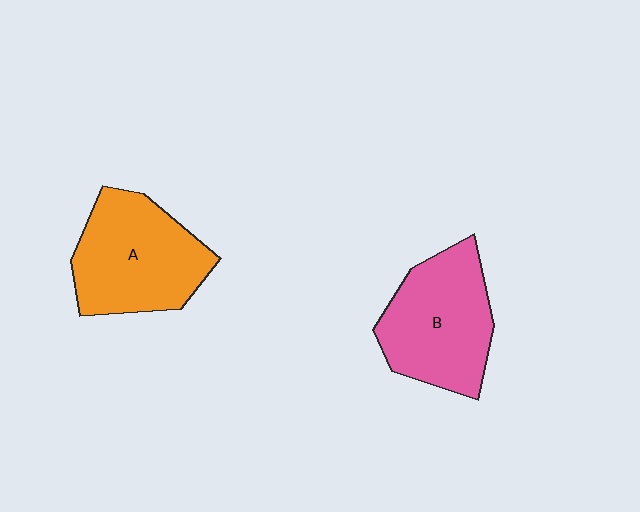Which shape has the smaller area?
Shape B (pink).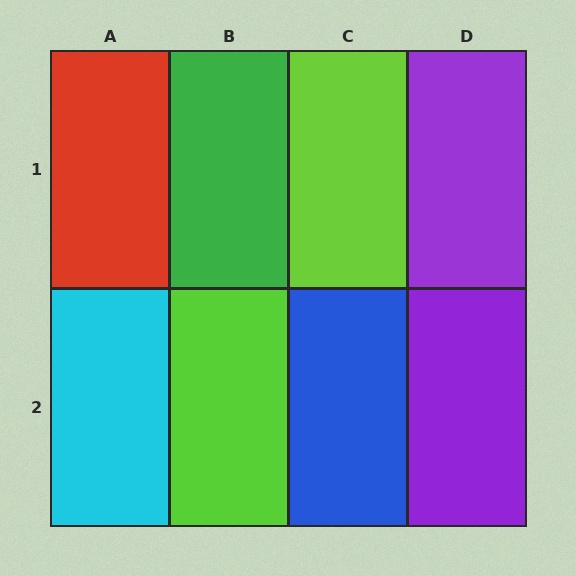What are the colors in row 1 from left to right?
Red, green, lime, purple.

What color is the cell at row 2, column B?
Lime.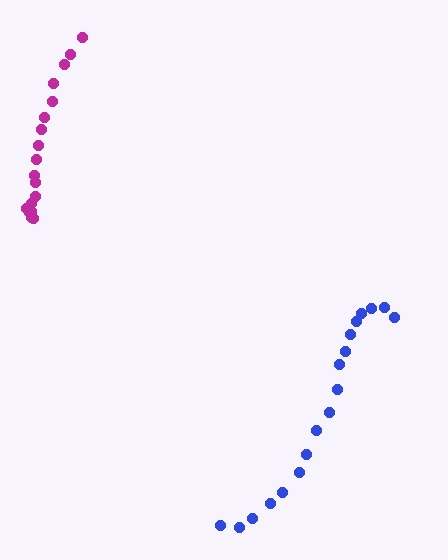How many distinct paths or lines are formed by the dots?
There are 2 distinct paths.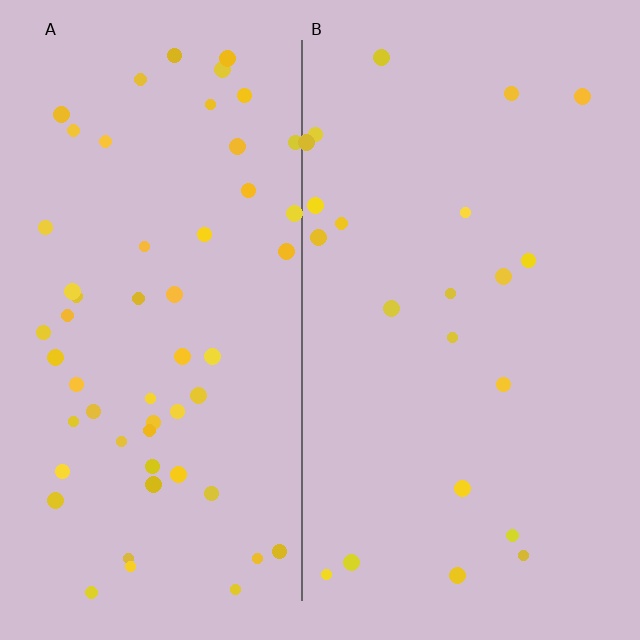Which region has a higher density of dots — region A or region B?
A (the left).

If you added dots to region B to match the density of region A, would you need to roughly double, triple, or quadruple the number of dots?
Approximately triple.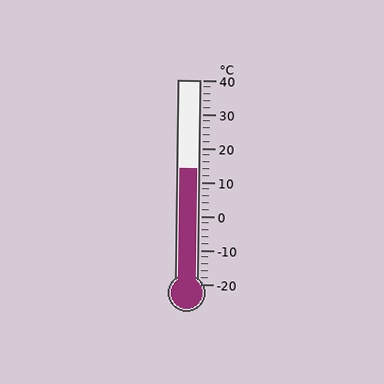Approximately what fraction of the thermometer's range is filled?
The thermometer is filled to approximately 55% of its range.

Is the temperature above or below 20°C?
The temperature is below 20°C.